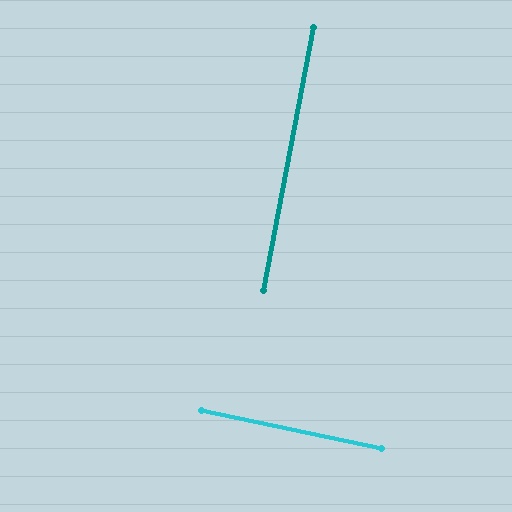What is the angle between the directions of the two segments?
Approximately 89 degrees.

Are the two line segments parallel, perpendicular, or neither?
Perpendicular — they meet at approximately 89°.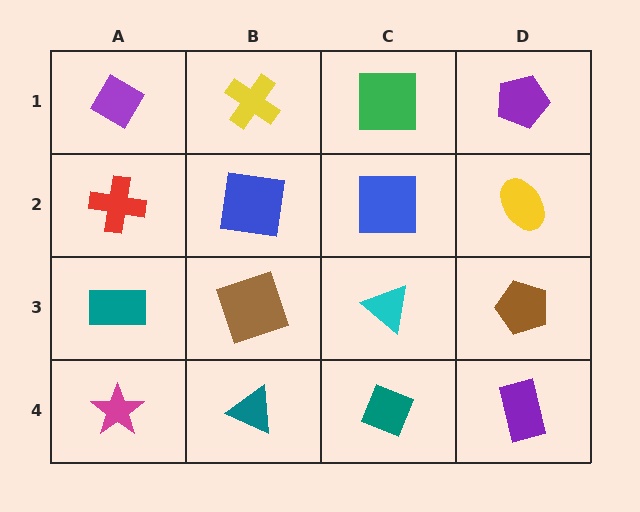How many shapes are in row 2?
4 shapes.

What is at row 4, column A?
A magenta star.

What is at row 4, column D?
A purple rectangle.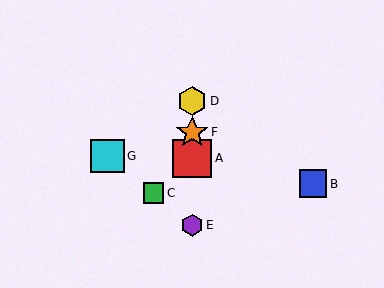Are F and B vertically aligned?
No, F is at x≈192 and B is at x≈313.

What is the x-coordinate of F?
Object F is at x≈192.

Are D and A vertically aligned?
Yes, both are at x≈192.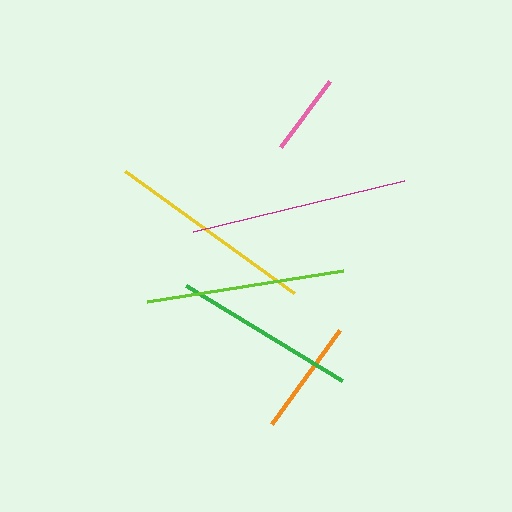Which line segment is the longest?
The magenta line is the longest at approximately 217 pixels.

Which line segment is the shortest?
The pink line is the shortest at approximately 82 pixels.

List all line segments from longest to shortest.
From longest to shortest: magenta, yellow, lime, green, orange, pink.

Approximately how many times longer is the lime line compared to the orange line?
The lime line is approximately 1.7 times the length of the orange line.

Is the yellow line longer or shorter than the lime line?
The yellow line is longer than the lime line.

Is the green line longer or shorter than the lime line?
The lime line is longer than the green line.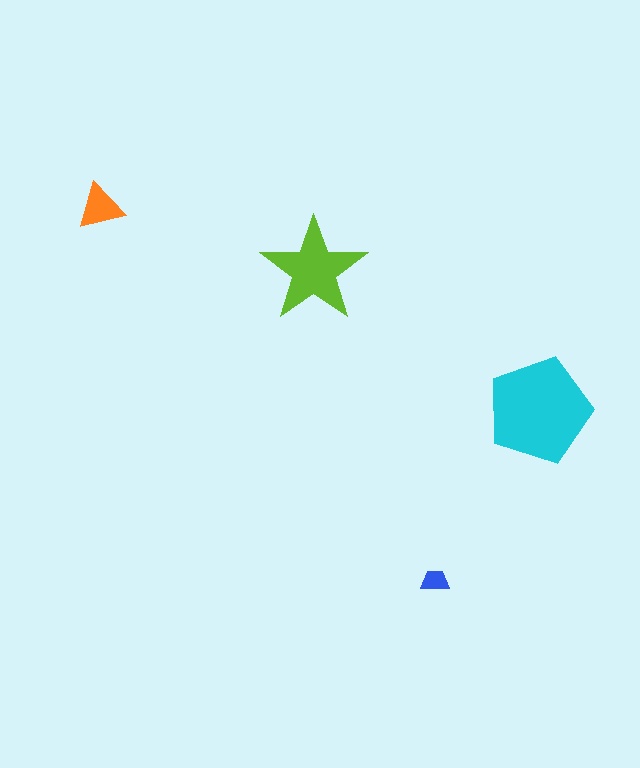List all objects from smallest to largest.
The blue trapezoid, the orange triangle, the lime star, the cyan pentagon.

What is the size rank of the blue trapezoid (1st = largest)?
4th.